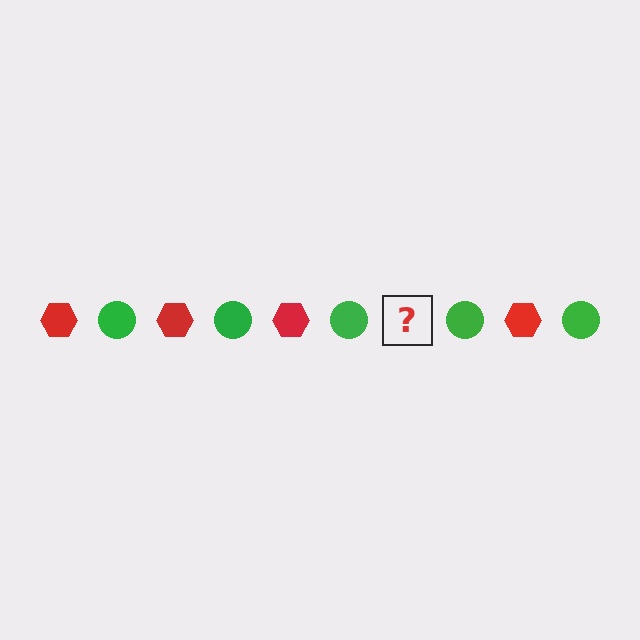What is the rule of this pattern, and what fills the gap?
The rule is that the pattern alternates between red hexagon and green circle. The gap should be filled with a red hexagon.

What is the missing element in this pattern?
The missing element is a red hexagon.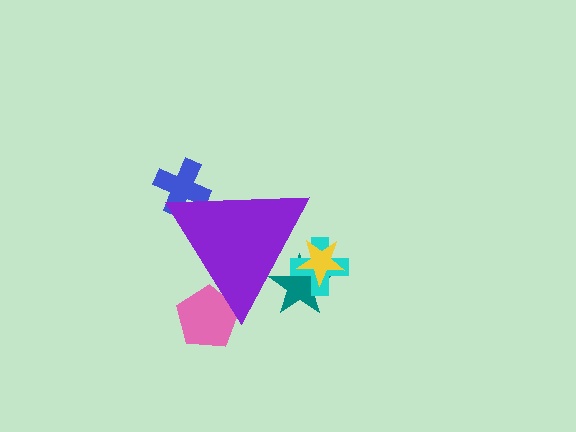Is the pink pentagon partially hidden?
Yes, the pink pentagon is partially hidden behind the purple triangle.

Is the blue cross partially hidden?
Yes, the blue cross is partially hidden behind the purple triangle.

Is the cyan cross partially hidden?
Yes, the cyan cross is partially hidden behind the purple triangle.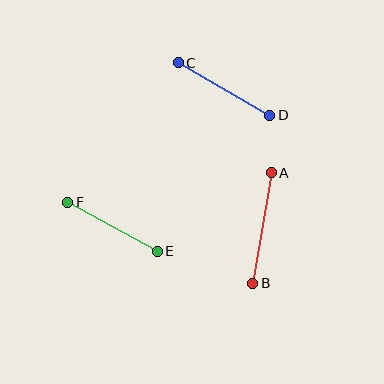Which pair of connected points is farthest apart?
Points A and B are farthest apart.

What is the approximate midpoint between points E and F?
The midpoint is at approximately (113, 227) pixels.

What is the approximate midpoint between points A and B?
The midpoint is at approximately (262, 228) pixels.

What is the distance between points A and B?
The distance is approximately 112 pixels.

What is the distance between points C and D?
The distance is approximately 105 pixels.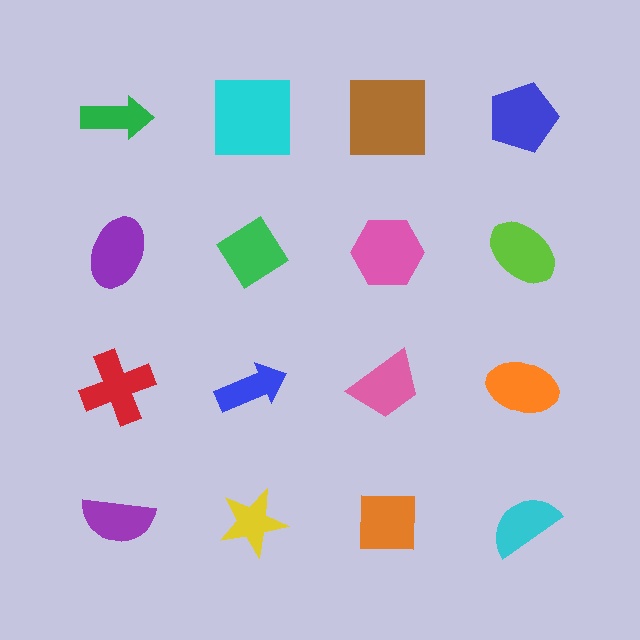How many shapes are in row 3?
4 shapes.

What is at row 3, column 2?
A blue arrow.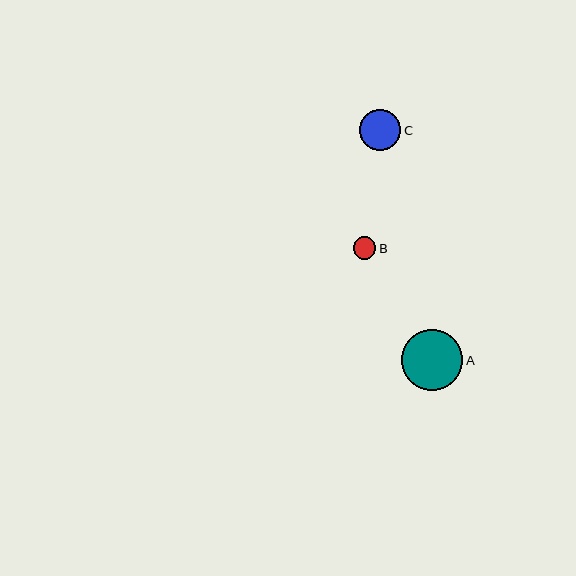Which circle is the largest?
Circle A is the largest with a size of approximately 61 pixels.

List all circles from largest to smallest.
From largest to smallest: A, C, B.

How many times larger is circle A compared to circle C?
Circle A is approximately 1.5 times the size of circle C.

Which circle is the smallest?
Circle B is the smallest with a size of approximately 23 pixels.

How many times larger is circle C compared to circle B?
Circle C is approximately 1.8 times the size of circle B.